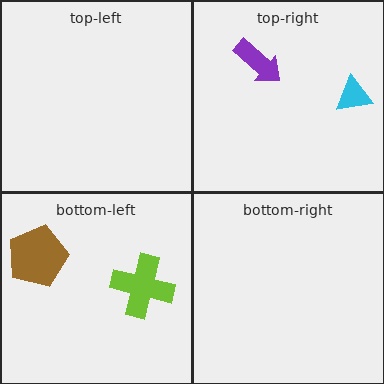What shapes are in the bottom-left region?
The brown pentagon, the lime cross.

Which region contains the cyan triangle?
The top-right region.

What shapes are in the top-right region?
The cyan triangle, the purple arrow.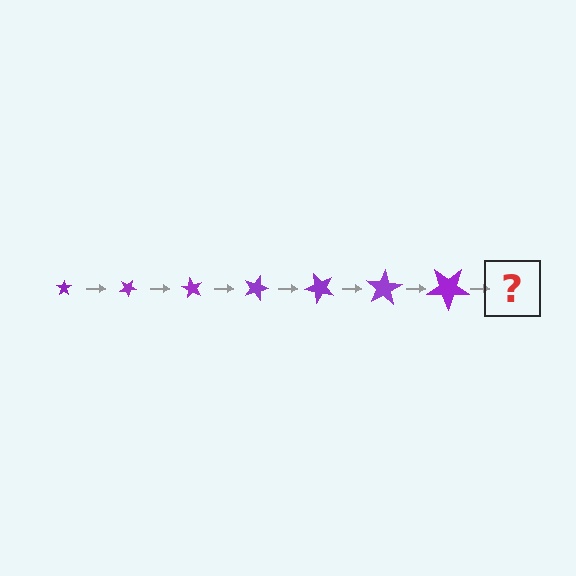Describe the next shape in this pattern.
It should be a star, larger than the previous one and rotated 210 degrees from the start.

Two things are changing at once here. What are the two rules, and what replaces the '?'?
The two rules are that the star grows larger each step and it rotates 30 degrees each step. The '?' should be a star, larger than the previous one and rotated 210 degrees from the start.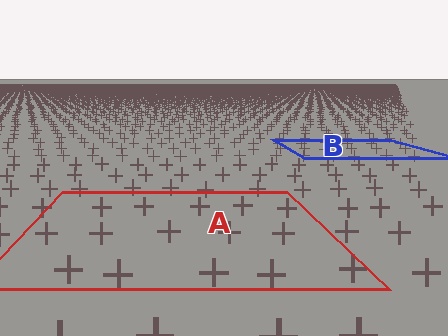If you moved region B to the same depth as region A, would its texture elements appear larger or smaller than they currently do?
They would appear larger. At a closer depth, the same texture elements are projected at a bigger on-screen size.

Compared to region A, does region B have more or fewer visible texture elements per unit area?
Region B has more texture elements per unit area — they are packed more densely because it is farther away.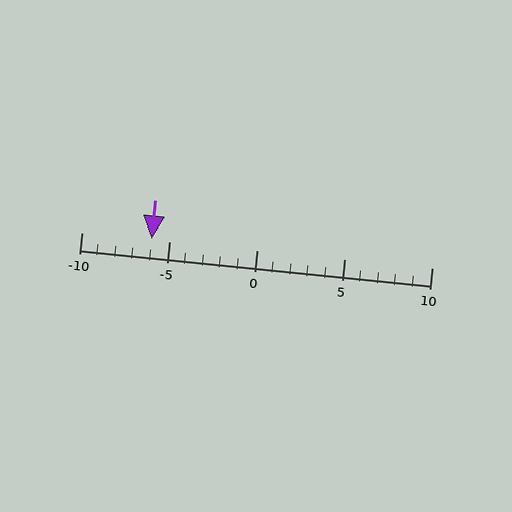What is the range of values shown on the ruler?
The ruler shows values from -10 to 10.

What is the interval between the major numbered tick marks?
The major tick marks are spaced 5 units apart.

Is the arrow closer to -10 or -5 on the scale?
The arrow is closer to -5.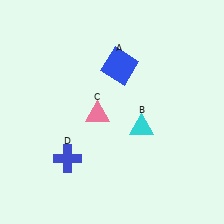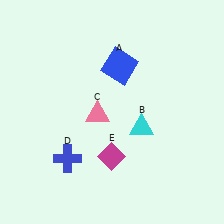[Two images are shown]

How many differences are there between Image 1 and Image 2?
There is 1 difference between the two images.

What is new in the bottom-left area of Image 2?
A magenta diamond (E) was added in the bottom-left area of Image 2.